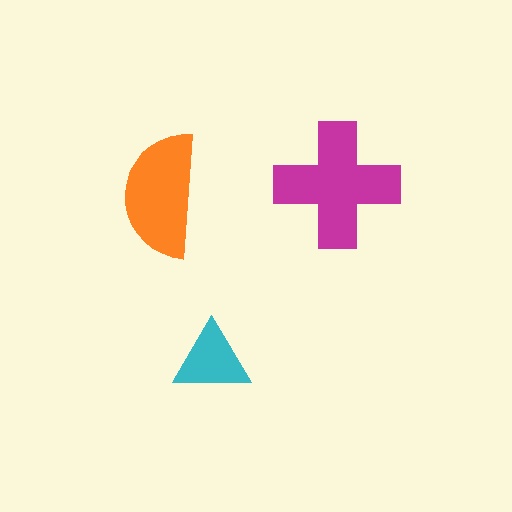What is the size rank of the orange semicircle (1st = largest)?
2nd.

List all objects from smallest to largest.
The cyan triangle, the orange semicircle, the magenta cross.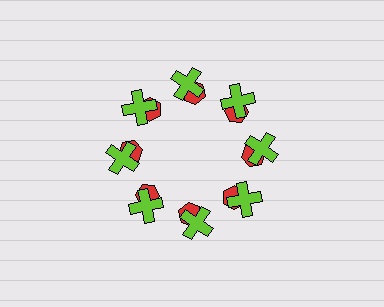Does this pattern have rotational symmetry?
Yes, this pattern has 8-fold rotational symmetry. It looks the same after rotating 45 degrees around the center.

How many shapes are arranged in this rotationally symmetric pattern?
There are 16 shapes, arranged in 8 groups of 2.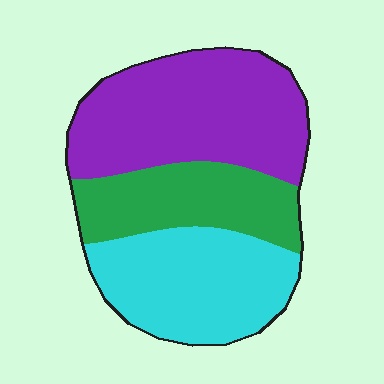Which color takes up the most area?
Purple, at roughly 45%.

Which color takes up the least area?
Green, at roughly 25%.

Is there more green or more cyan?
Cyan.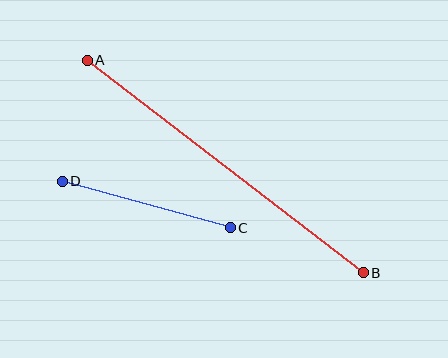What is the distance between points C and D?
The distance is approximately 174 pixels.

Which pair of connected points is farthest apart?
Points A and B are farthest apart.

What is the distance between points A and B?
The distance is approximately 348 pixels.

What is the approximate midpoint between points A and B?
The midpoint is at approximately (225, 167) pixels.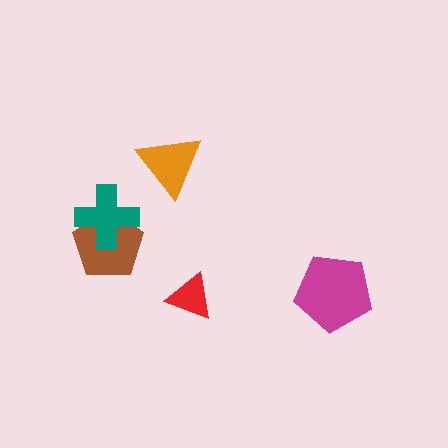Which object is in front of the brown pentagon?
The teal cross is in front of the brown pentagon.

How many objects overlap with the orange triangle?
0 objects overlap with the orange triangle.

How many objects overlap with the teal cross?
1 object overlaps with the teal cross.